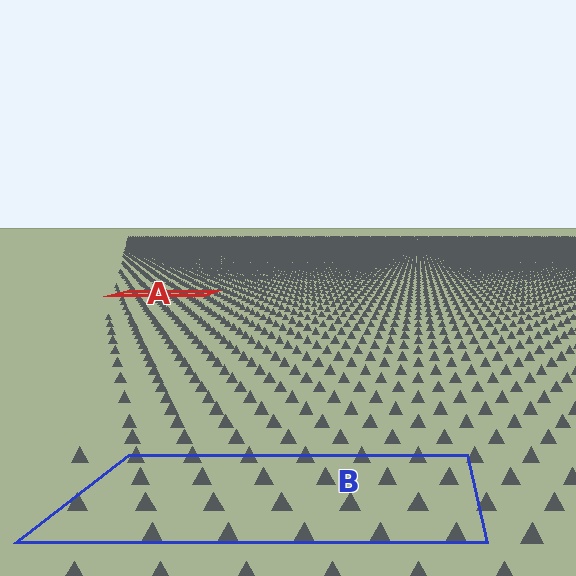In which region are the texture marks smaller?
The texture marks are smaller in region A, because it is farther away.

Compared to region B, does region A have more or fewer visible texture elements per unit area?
Region A has more texture elements per unit area — they are packed more densely because it is farther away.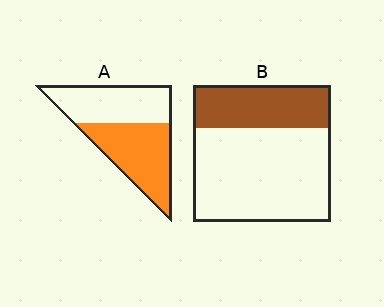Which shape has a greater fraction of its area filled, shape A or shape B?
Shape A.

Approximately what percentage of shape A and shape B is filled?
A is approximately 50% and B is approximately 30%.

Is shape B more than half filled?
No.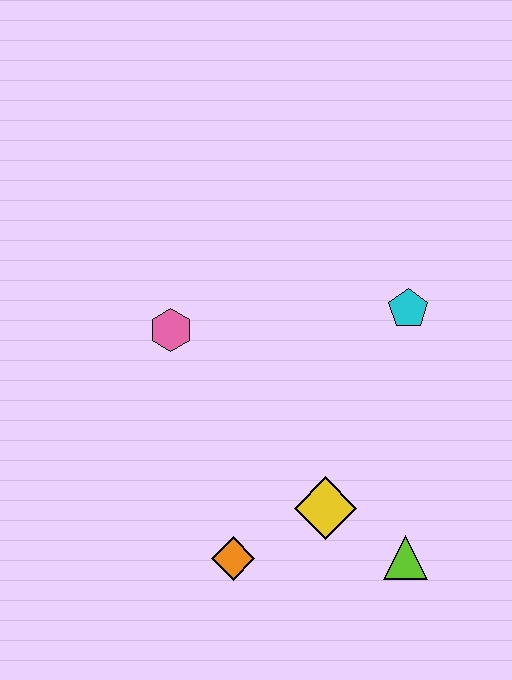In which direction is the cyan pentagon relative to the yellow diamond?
The cyan pentagon is above the yellow diamond.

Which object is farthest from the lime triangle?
The pink hexagon is farthest from the lime triangle.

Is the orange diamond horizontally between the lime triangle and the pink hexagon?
Yes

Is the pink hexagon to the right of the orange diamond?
No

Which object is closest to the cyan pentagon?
The yellow diamond is closest to the cyan pentagon.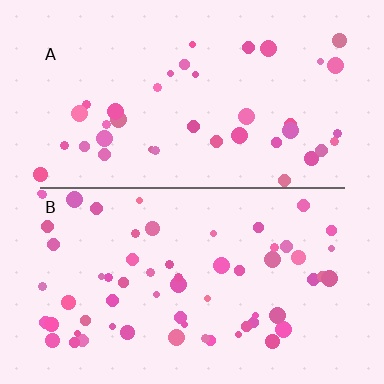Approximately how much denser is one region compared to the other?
Approximately 1.6× — region B over region A.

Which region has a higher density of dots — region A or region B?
B (the bottom).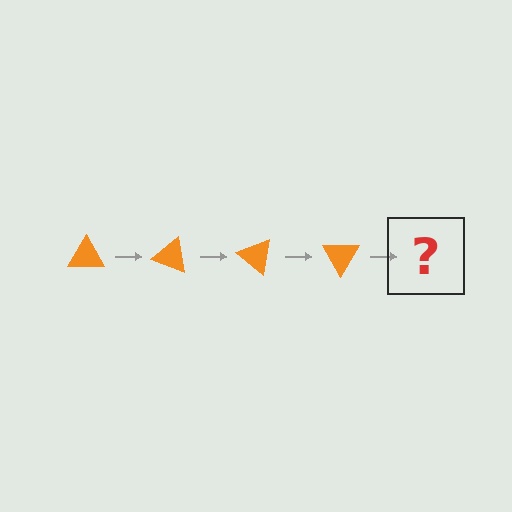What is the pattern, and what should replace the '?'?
The pattern is that the triangle rotates 20 degrees each step. The '?' should be an orange triangle rotated 80 degrees.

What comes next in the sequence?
The next element should be an orange triangle rotated 80 degrees.